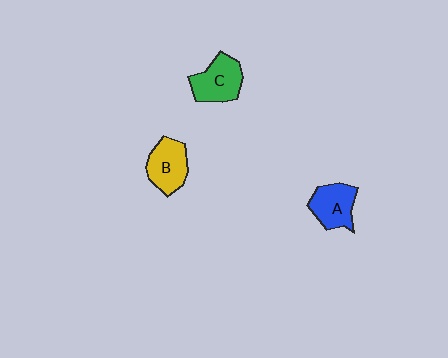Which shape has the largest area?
Shape C (green).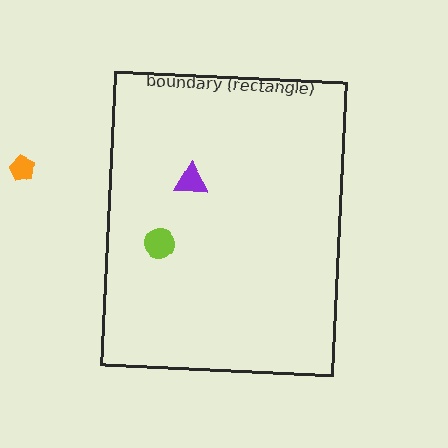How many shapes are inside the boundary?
2 inside, 1 outside.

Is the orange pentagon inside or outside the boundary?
Outside.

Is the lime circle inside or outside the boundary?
Inside.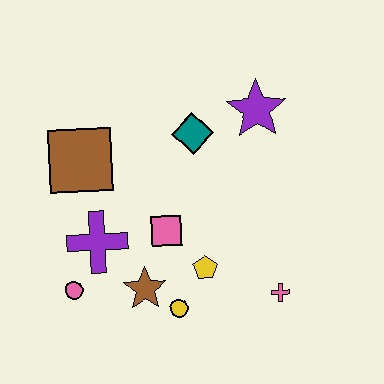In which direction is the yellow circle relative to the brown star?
The yellow circle is to the right of the brown star.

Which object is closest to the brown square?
The purple cross is closest to the brown square.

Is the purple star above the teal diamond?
Yes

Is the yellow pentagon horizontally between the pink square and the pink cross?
Yes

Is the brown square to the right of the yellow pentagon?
No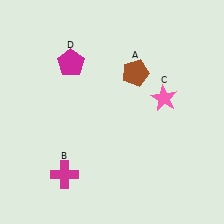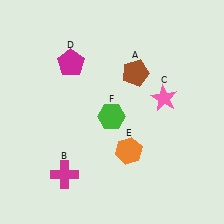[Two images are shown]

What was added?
An orange hexagon (E), a green hexagon (F) were added in Image 2.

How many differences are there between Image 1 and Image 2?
There are 2 differences between the two images.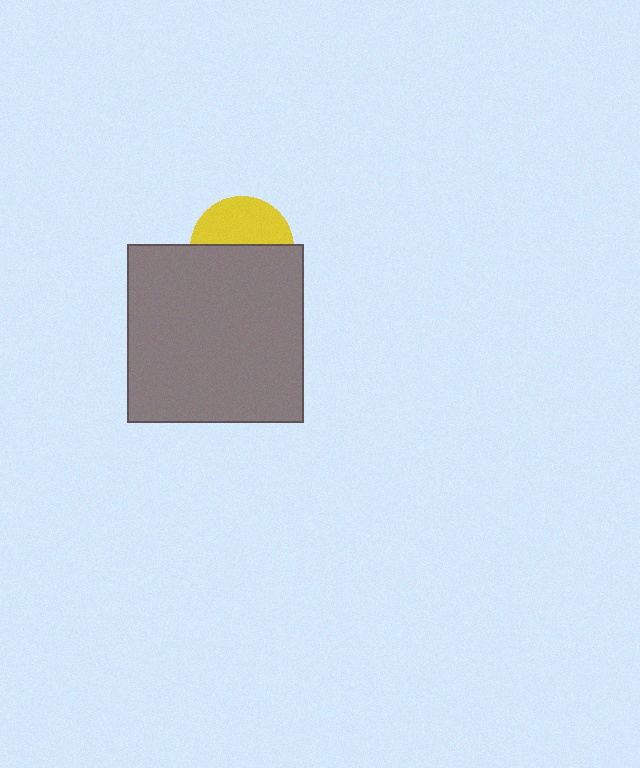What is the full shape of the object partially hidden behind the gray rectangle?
The partially hidden object is a yellow circle.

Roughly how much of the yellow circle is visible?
A small part of it is visible (roughly 44%).